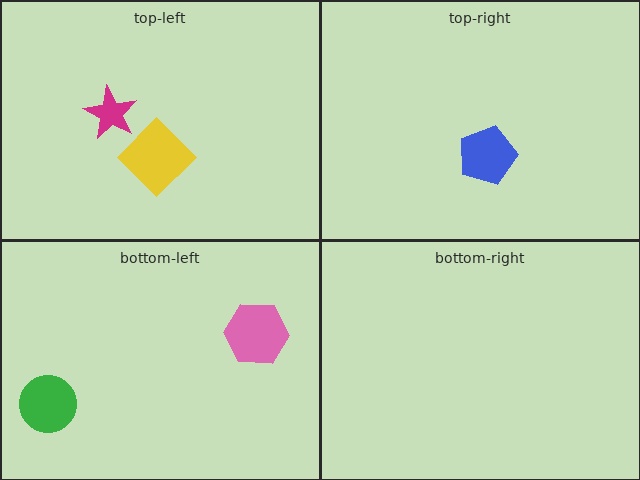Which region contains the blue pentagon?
The top-right region.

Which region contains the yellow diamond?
The top-left region.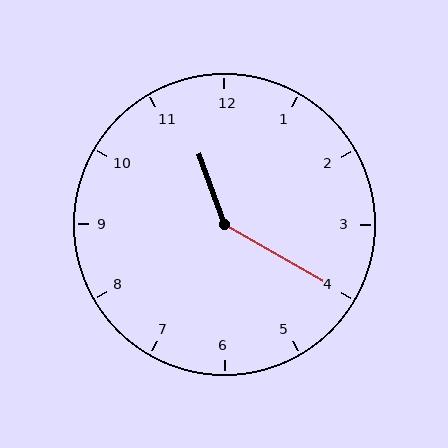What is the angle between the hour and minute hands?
Approximately 140 degrees.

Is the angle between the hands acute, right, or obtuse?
It is obtuse.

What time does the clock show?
11:20.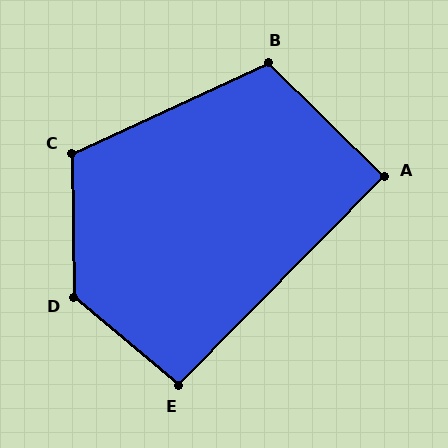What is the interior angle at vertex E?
Approximately 95 degrees (approximately right).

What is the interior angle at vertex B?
Approximately 111 degrees (obtuse).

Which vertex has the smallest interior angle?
A, at approximately 90 degrees.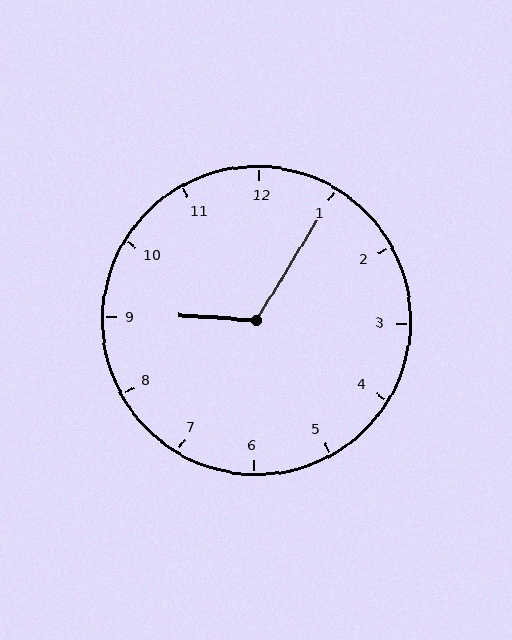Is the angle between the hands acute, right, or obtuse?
It is obtuse.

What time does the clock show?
9:05.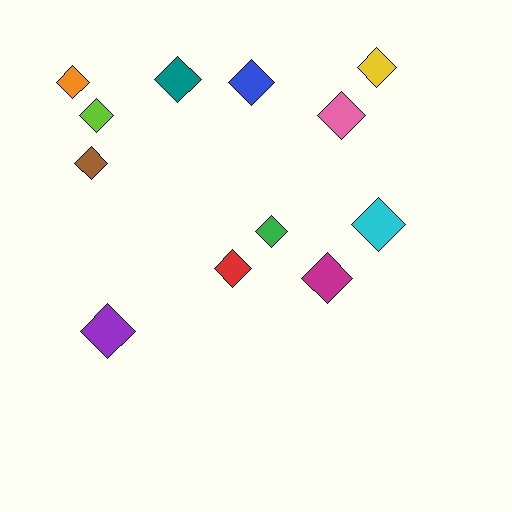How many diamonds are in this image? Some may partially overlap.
There are 12 diamonds.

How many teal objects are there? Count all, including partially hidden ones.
There is 1 teal object.